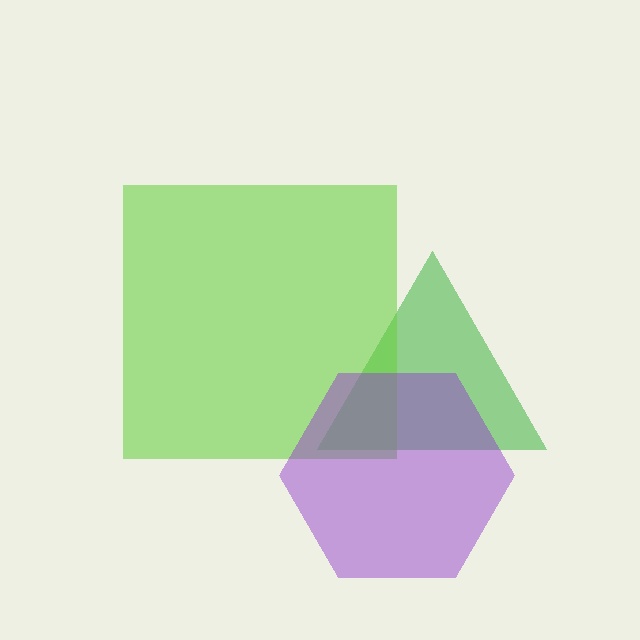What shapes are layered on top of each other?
The layered shapes are: a green triangle, a lime square, a purple hexagon.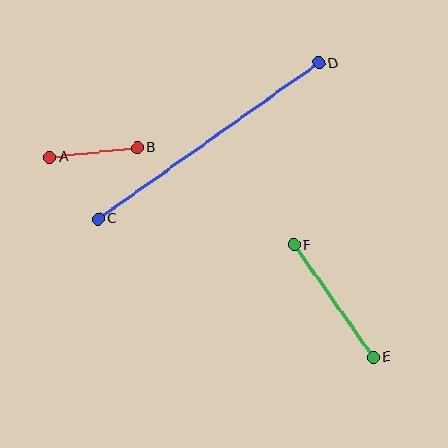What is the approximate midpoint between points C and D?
The midpoint is at approximately (208, 141) pixels.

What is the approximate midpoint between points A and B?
The midpoint is at approximately (93, 152) pixels.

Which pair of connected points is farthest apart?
Points C and D are farthest apart.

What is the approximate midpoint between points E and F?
The midpoint is at approximately (333, 301) pixels.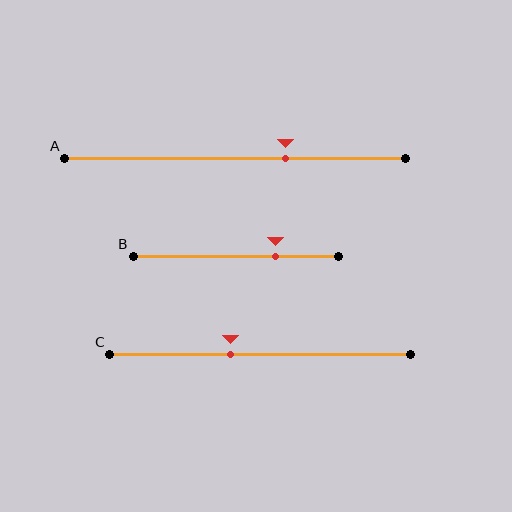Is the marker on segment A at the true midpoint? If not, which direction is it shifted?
No, the marker on segment A is shifted to the right by about 15% of the segment length.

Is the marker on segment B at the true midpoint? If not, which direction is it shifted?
No, the marker on segment B is shifted to the right by about 19% of the segment length.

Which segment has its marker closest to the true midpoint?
Segment C has its marker closest to the true midpoint.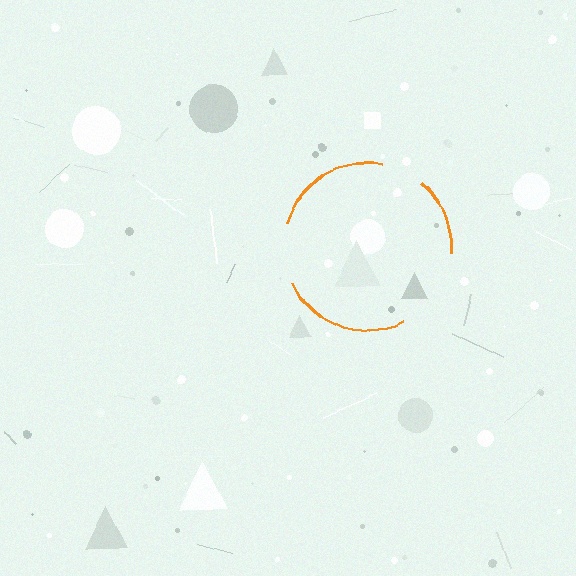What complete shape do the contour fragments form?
The contour fragments form a circle.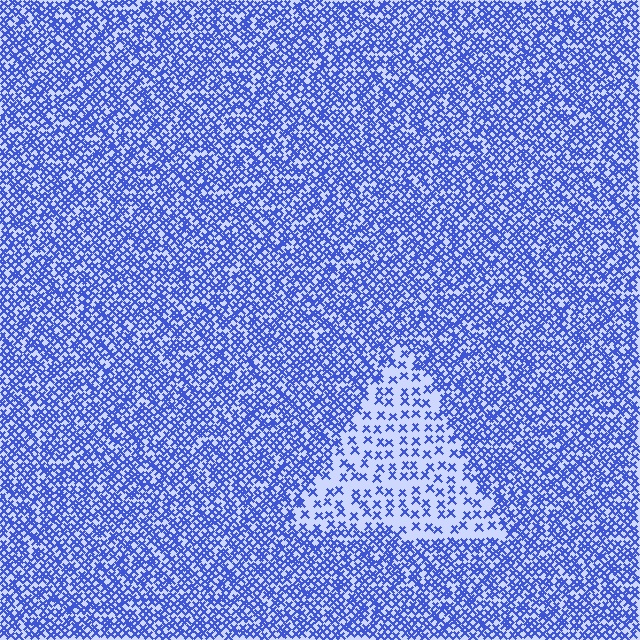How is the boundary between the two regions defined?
The boundary is defined by a change in element density (approximately 2.6x ratio). All elements are the same color, size, and shape.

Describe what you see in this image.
The image contains small blue elements arranged at two different densities. A triangle-shaped region is visible where the elements are less densely packed than the surrounding area.